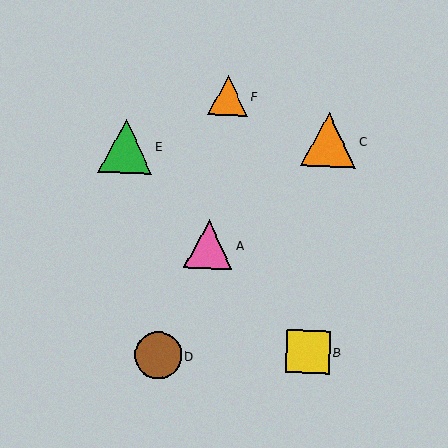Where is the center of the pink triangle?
The center of the pink triangle is at (209, 244).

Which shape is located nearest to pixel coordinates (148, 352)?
The brown circle (labeled D) at (158, 355) is nearest to that location.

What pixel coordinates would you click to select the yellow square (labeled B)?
Click at (308, 352) to select the yellow square B.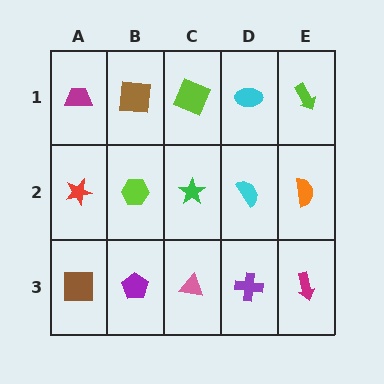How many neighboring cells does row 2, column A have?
3.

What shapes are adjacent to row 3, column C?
A green star (row 2, column C), a purple pentagon (row 3, column B), a purple cross (row 3, column D).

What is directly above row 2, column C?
A lime square.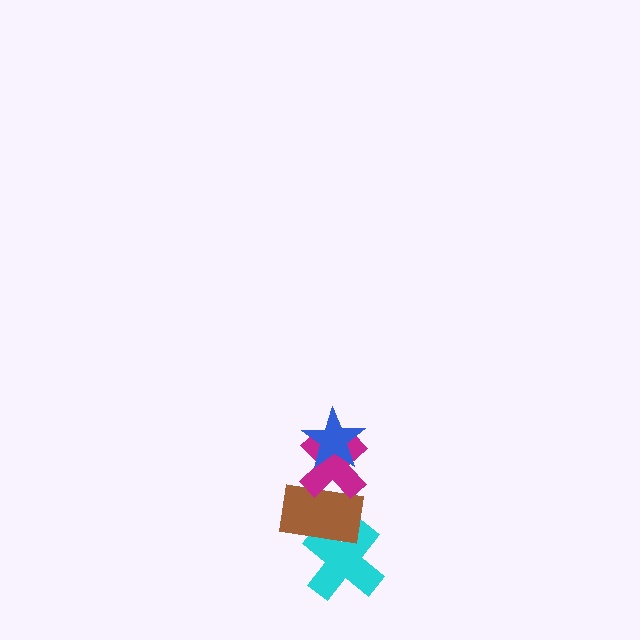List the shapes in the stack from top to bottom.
From top to bottom: the blue star, the magenta cross, the brown rectangle, the cyan cross.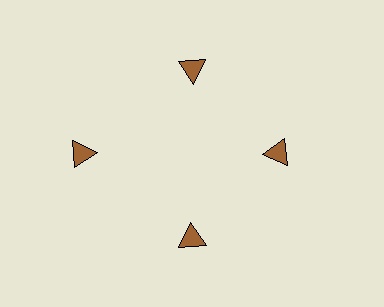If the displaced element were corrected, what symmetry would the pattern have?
It would have 4-fold rotational symmetry — the pattern would map onto itself every 90 degrees.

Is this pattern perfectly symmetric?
No. The 4 brown triangles are arranged in a ring, but one element near the 9 o'clock position is pushed outward from the center, breaking the 4-fold rotational symmetry.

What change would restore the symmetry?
The symmetry would be restored by moving it inward, back onto the ring so that all 4 triangles sit at equal angles and equal distance from the center.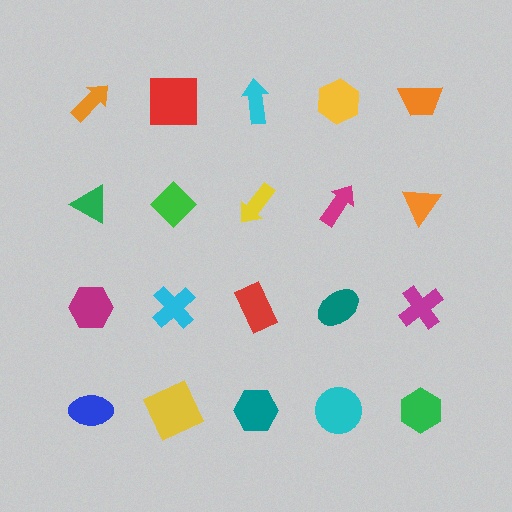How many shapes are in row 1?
5 shapes.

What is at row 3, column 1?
A magenta hexagon.